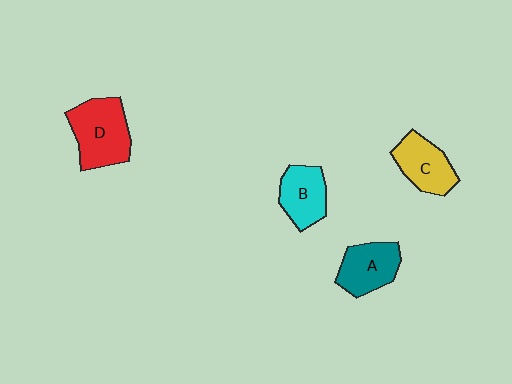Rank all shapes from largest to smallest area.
From largest to smallest: D (red), A (teal), C (yellow), B (cyan).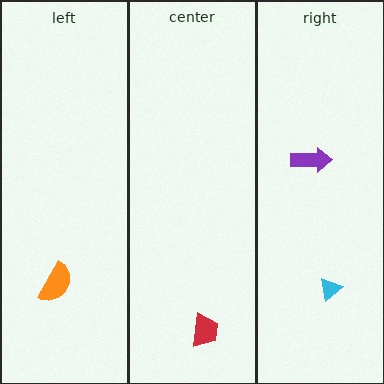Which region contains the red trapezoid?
The center region.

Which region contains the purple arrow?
The right region.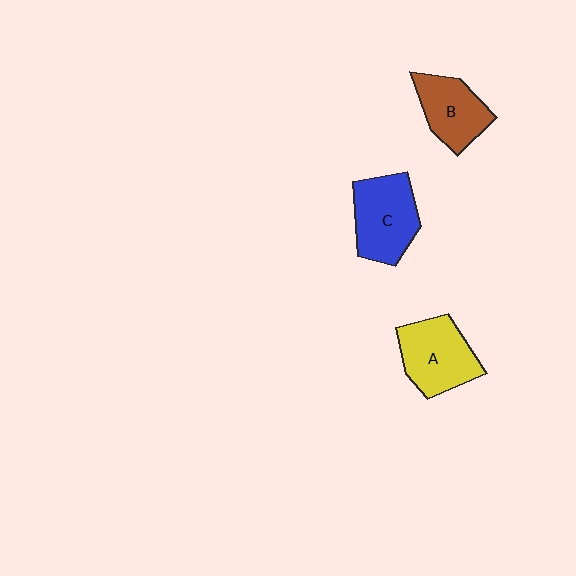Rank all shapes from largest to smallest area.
From largest to smallest: C (blue), A (yellow), B (brown).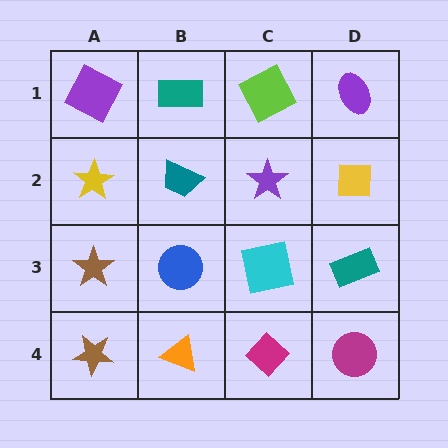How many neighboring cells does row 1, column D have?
2.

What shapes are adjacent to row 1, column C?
A purple star (row 2, column C), a teal rectangle (row 1, column B), a purple ellipse (row 1, column D).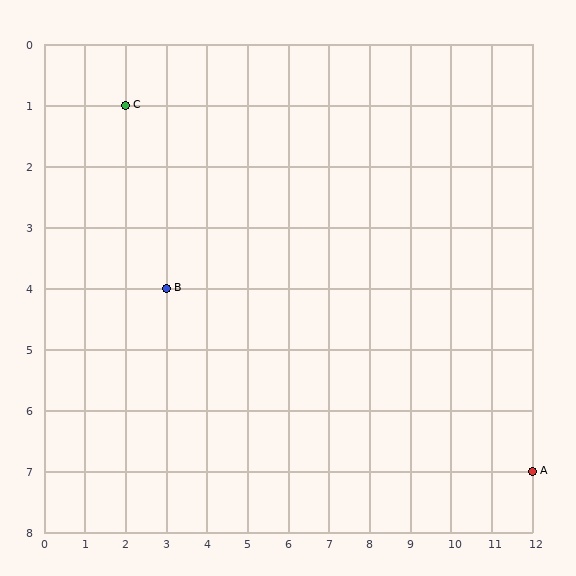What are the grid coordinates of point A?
Point A is at grid coordinates (12, 7).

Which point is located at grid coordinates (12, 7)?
Point A is at (12, 7).